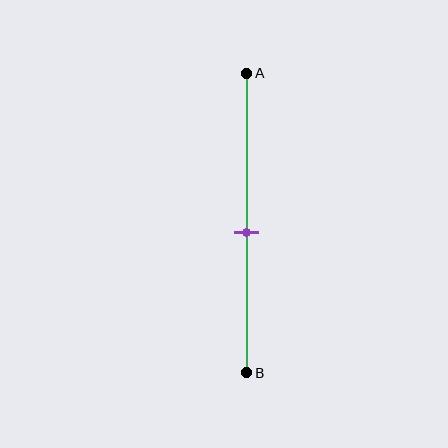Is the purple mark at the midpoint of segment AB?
No, the mark is at about 55% from A, not at the 50% midpoint.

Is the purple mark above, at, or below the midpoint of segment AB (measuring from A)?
The purple mark is below the midpoint of segment AB.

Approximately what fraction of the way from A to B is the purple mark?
The purple mark is approximately 55% of the way from A to B.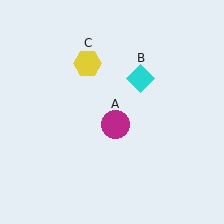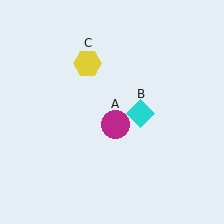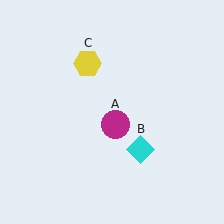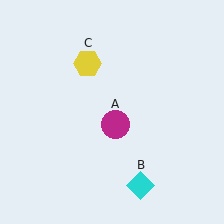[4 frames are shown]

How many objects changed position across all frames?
1 object changed position: cyan diamond (object B).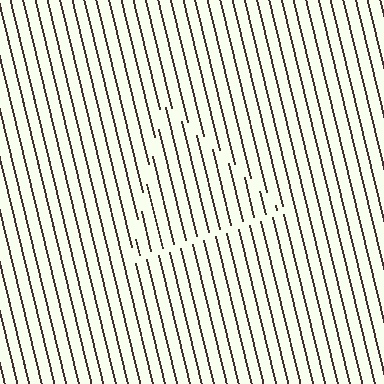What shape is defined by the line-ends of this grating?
An illusory triangle. The interior of the shape contains the same grating, shifted by half a period — the contour is defined by the phase discontinuity where line-ends from the inner and outer gratings abut.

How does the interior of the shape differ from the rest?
The interior of the shape contains the same grating, shifted by half a period — the contour is defined by the phase discontinuity where line-ends from the inner and outer gratings abut.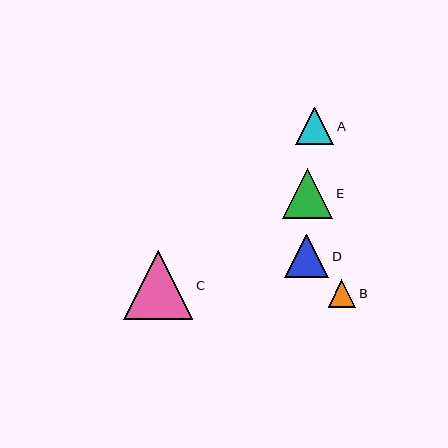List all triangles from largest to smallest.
From largest to smallest: C, E, D, A, B.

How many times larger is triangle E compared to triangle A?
Triangle E is approximately 1.3 times the size of triangle A.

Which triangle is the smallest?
Triangle B is the smallest with a size of approximately 28 pixels.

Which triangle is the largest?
Triangle C is the largest with a size of approximately 69 pixels.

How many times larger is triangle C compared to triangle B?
Triangle C is approximately 2.5 times the size of triangle B.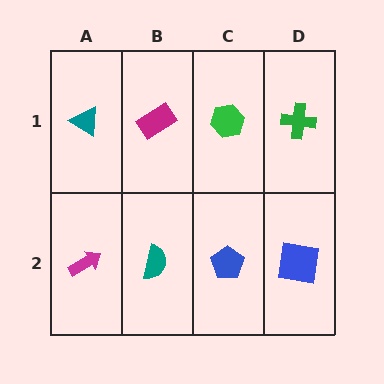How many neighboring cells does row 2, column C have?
3.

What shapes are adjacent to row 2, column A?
A teal triangle (row 1, column A), a teal semicircle (row 2, column B).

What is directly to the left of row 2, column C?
A teal semicircle.